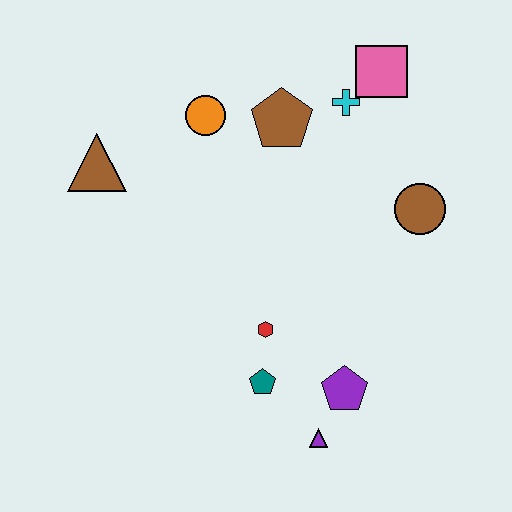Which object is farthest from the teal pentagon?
The pink square is farthest from the teal pentagon.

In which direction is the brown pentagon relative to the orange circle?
The brown pentagon is to the right of the orange circle.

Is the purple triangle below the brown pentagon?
Yes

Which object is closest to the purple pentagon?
The purple triangle is closest to the purple pentagon.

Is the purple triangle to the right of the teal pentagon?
Yes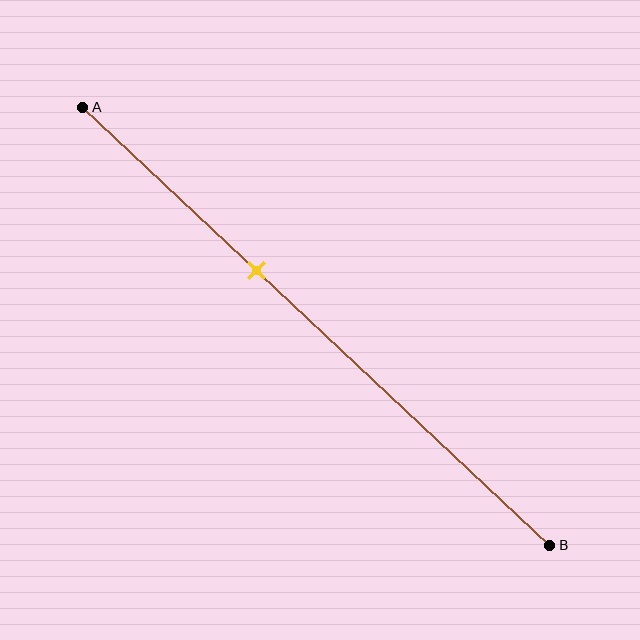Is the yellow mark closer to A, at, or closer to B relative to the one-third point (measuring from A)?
The yellow mark is closer to point B than the one-third point of segment AB.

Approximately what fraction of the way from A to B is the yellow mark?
The yellow mark is approximately 35% of the way from A to B.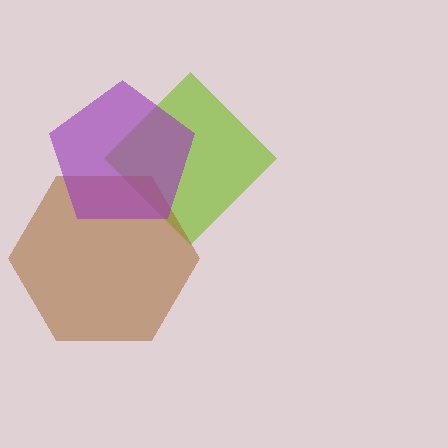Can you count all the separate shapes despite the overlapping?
Yes, there are 3 separate shapes.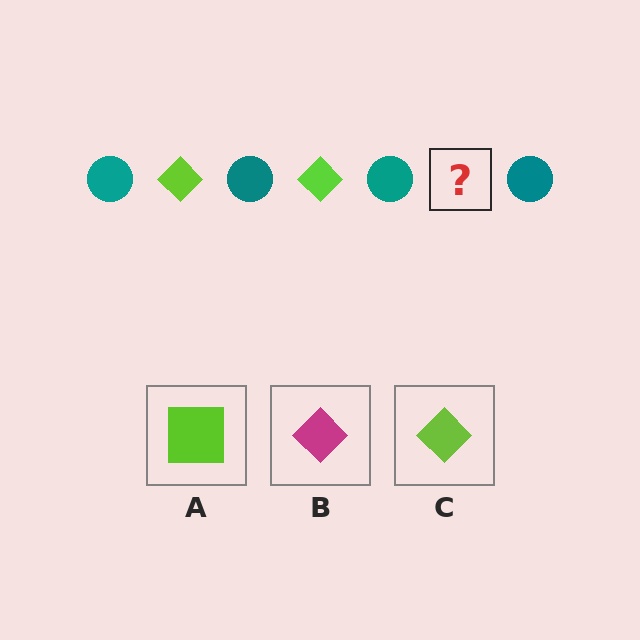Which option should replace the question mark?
Option C.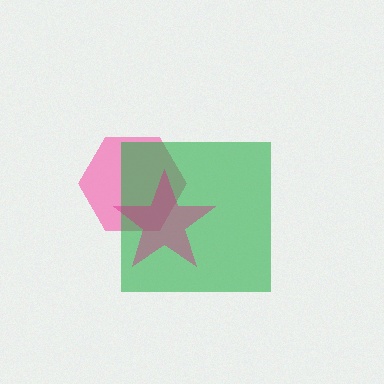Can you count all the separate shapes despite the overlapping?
Yes, there are 3 separate shapes.